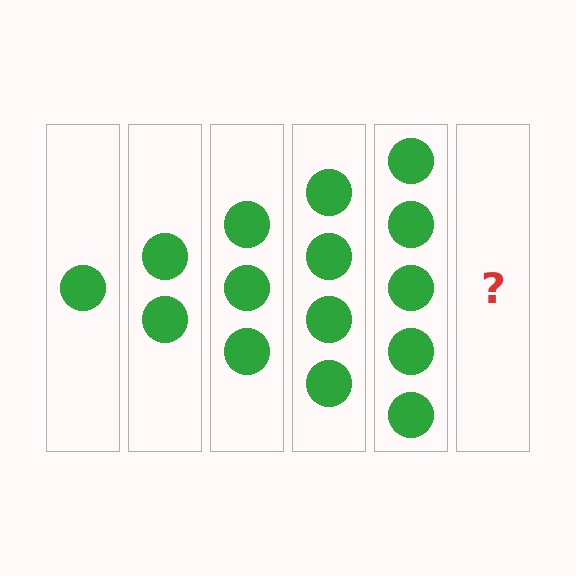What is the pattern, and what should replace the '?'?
The pattern is that each step adds one more circle. The '?' should be 6 circles.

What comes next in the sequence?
The next element should be 6 circles.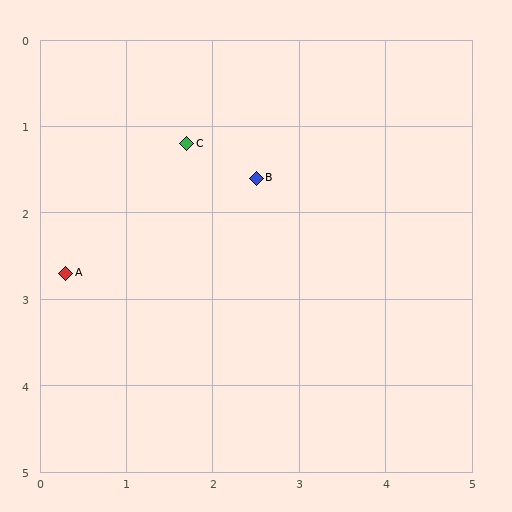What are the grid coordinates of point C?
Point C is at approximately (1.7, 1.2).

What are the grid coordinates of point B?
Point B is at approximately (2.5, 1.6).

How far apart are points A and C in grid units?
Points A and C are about 2.1 grid units apart.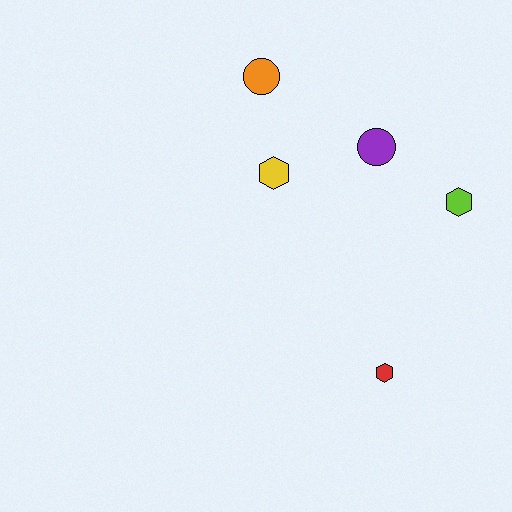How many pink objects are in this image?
There are no pink objects.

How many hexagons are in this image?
There are 3 hexagons.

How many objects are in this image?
There are 5 objects.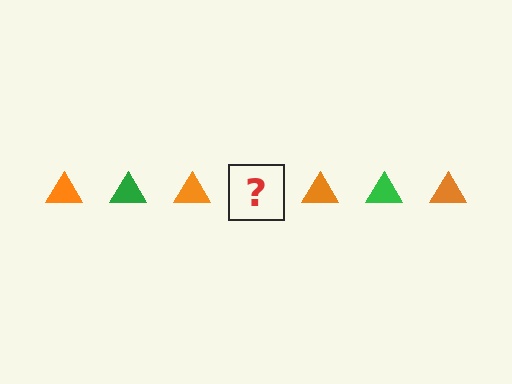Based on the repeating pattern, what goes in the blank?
The blank should be a green triangle.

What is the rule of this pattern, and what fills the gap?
The rule is that the pattern cycles through orange, green triangles. The gap should be filled with a green triangle.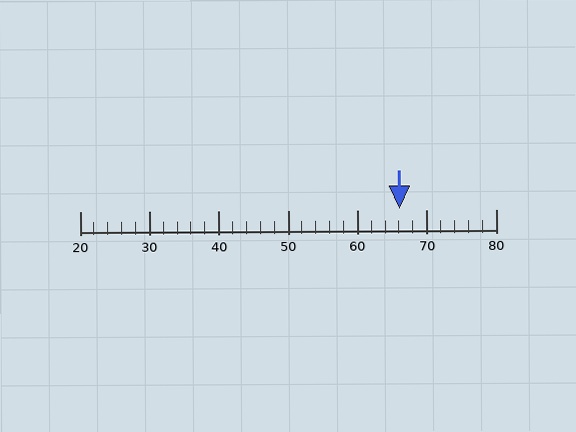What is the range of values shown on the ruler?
The ruler shows values from 20 to 80.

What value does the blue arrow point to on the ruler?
The blue arrow points to approximately 66.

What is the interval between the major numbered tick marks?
The major tick marks are spaced 10 units apart.